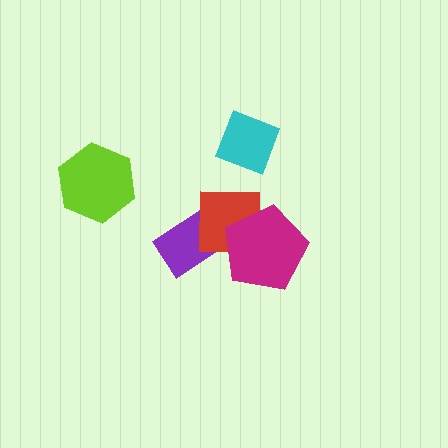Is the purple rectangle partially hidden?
Yes, it is partially covered by another shape.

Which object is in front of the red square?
The magenta pentagon is in front of the red square.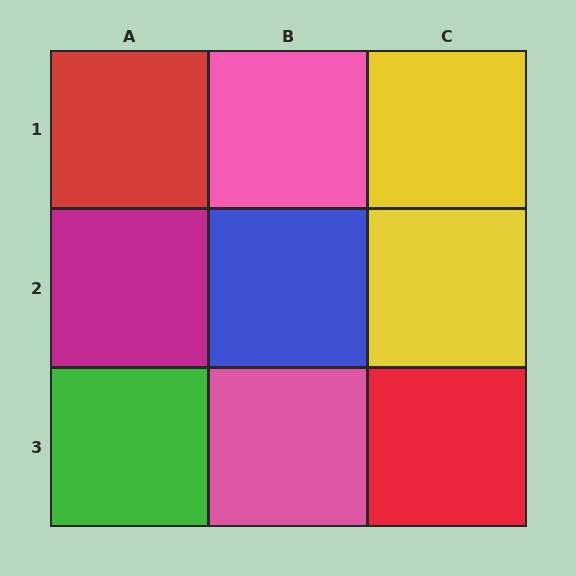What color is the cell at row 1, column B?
Pink.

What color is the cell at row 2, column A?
Magenta.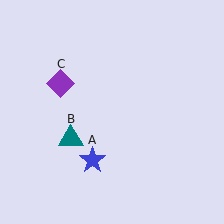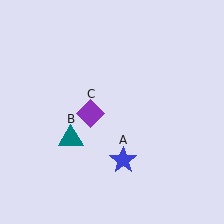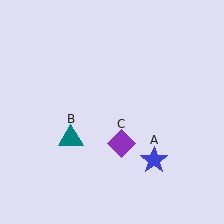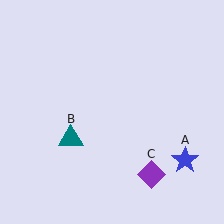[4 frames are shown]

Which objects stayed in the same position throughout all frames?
Teal triangle (object B) remained stationary.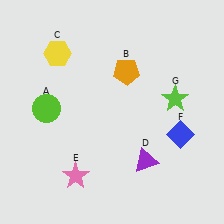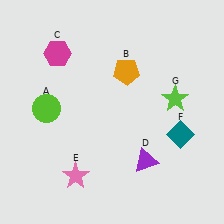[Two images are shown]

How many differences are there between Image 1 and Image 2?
There are 2 differences between the two images.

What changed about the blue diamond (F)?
In Image 1, F is blue. In Image 2, it changed to teal.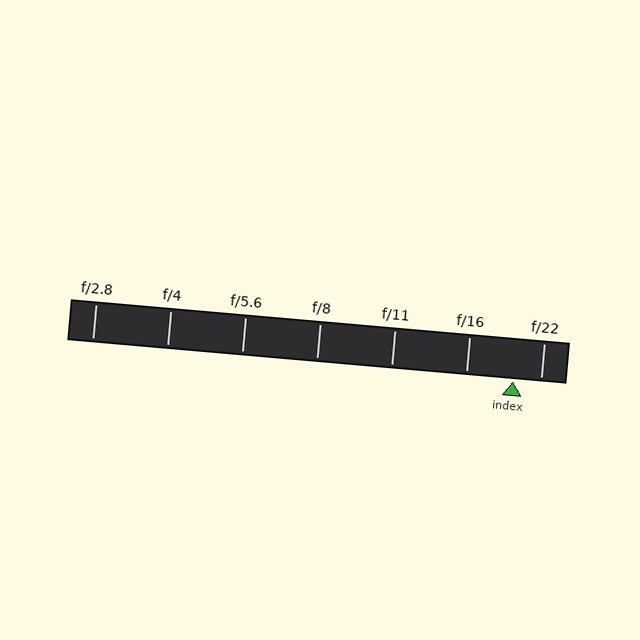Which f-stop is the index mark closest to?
The index mark is closest to f/22.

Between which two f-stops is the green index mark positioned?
The index mark is between f/16 and f/22.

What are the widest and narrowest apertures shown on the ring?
The widest aperture shown is f/2.8 and the narrowest is f/22.